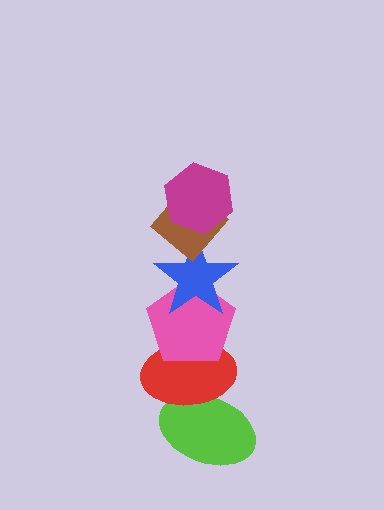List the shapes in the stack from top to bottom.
From top to bottom: the magenta hexagon, the brown diamond, the blue star, the pink pentagon, the red ellipse, the lime ellipse.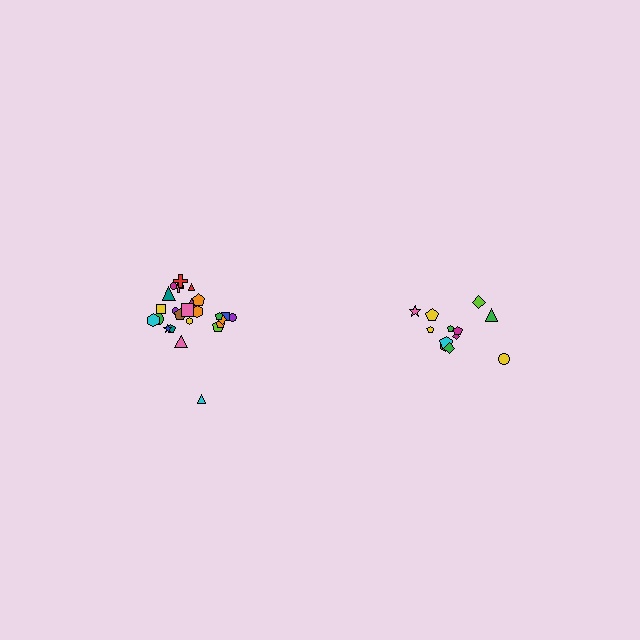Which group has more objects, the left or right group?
The left group.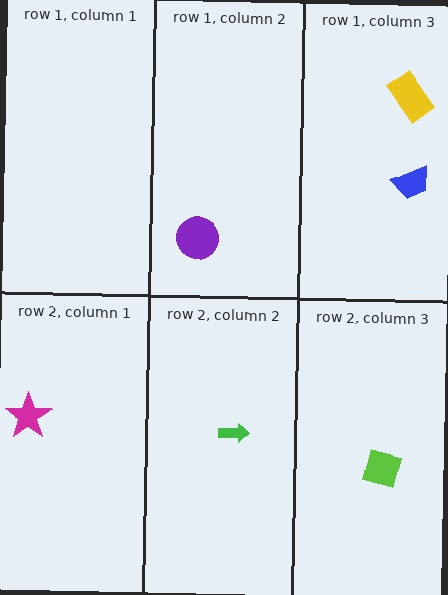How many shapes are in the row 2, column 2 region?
1.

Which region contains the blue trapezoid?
The row 1, column 3 region.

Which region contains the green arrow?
The row 2, column 2 region.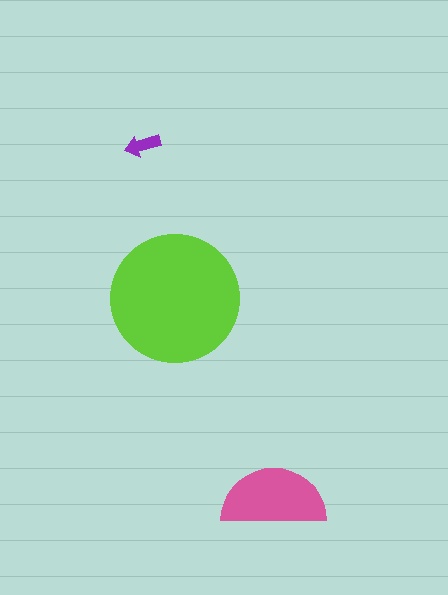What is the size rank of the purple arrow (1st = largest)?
3rd.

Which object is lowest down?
The pink semicircle is bottommost.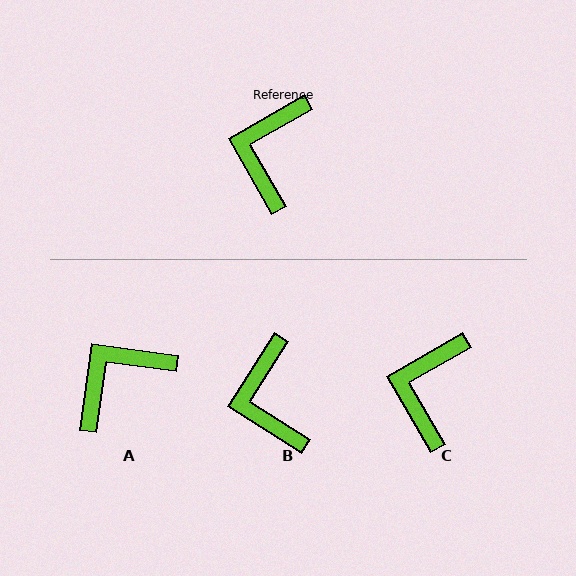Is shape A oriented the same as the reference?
No, it is off by about 38 degrees.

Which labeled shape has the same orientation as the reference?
C.